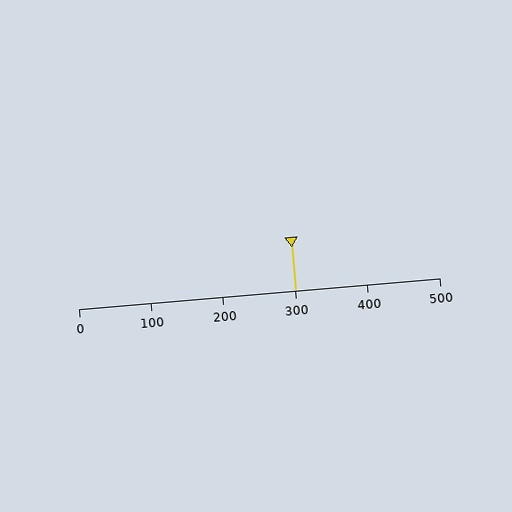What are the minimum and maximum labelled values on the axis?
The axis runs from 0 to 500.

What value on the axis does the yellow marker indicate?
The marker indicates approximately 300.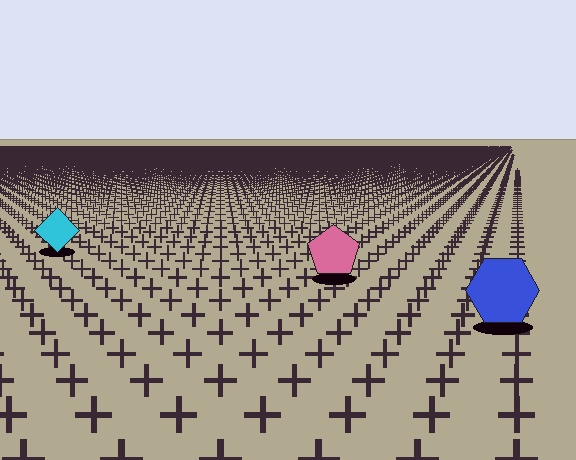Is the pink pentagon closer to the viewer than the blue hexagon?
No. The blue hexagon is closer — you can tell from the texture gradient: the ground texture is coarser near it.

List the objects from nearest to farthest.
From nearest to farthest: the blue hexagon, the pink pentagon, the cyan diamond.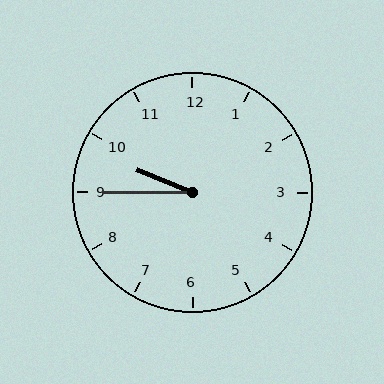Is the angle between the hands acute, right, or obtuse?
It is acute.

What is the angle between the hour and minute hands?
Approximately 22 degrees.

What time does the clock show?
9:45.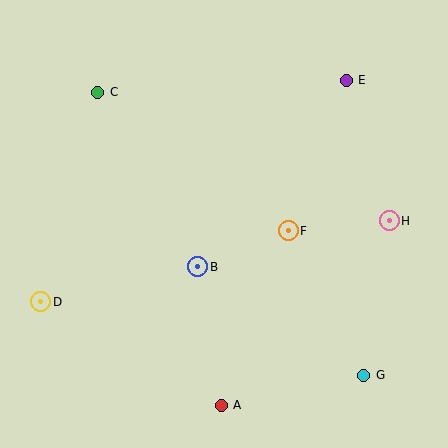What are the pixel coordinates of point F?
Point F is at (288, 231).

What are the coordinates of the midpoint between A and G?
The midpoint between A and G is at (292, 390).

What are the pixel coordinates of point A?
Point A is at (221, 405).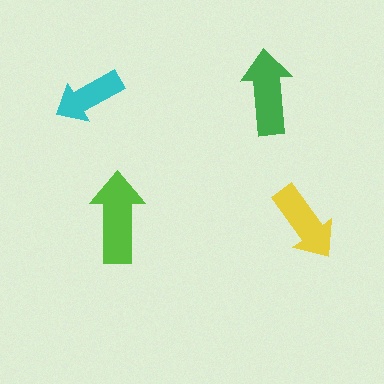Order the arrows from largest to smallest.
the lime one, the green one, the yellow one, the cyan one.